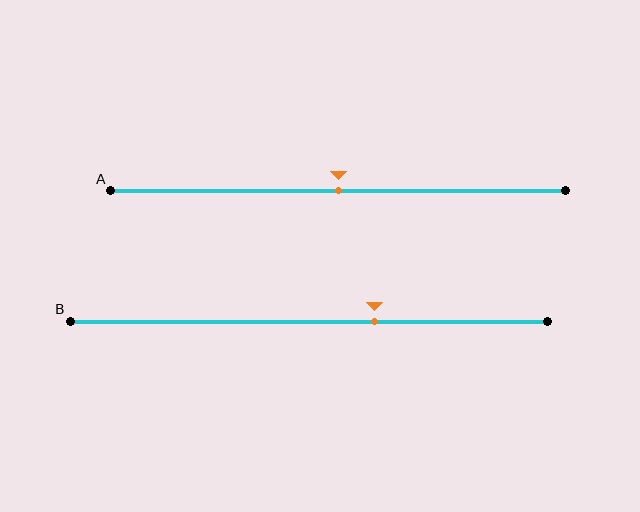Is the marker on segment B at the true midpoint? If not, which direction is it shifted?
No, the marker on segment B is shifted to the right by about 14% of the segment length.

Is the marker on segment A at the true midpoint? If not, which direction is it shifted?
Yes, the marker on segment A is at the true midpoint.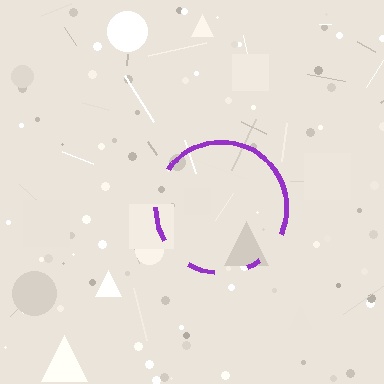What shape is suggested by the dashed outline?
The dashed outline suggests a circle.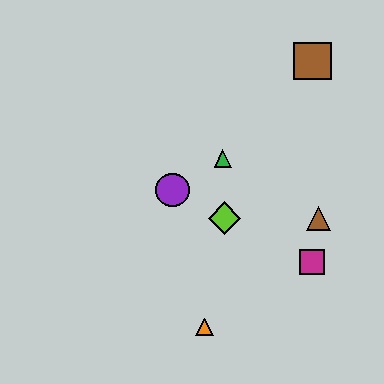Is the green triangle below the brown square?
Yes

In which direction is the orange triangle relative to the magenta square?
The orange triangle is to the left of the magenta square.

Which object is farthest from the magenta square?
The brown square is farthest from the magenta square.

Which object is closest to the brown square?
The green triangle is closest to the brown square.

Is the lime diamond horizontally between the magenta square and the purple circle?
Yes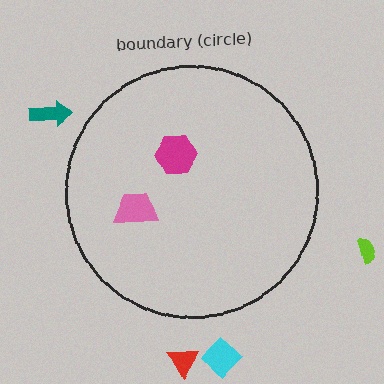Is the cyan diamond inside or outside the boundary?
Outside.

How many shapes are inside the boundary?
2 inside, 4 outside.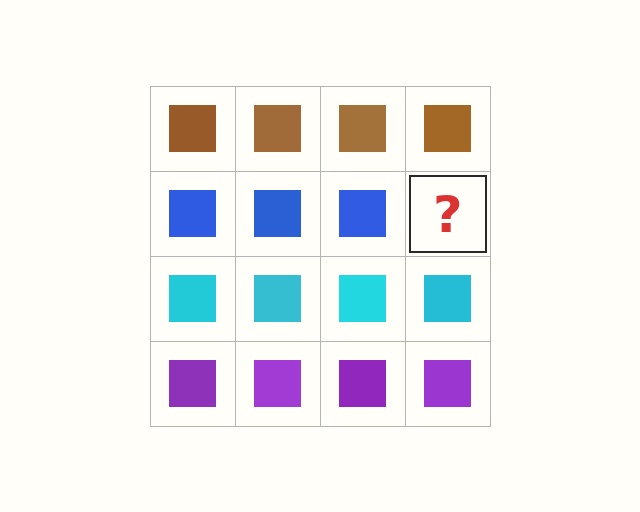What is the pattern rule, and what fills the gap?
The rule is that each row has a consistent color. The gap should be filled with a blue square.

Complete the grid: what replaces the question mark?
The question mark should be replaced with a blue square.